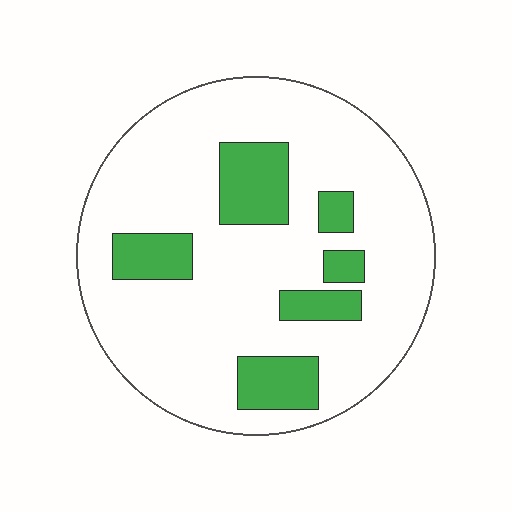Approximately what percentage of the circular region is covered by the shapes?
Approximately 20%.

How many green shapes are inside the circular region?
6.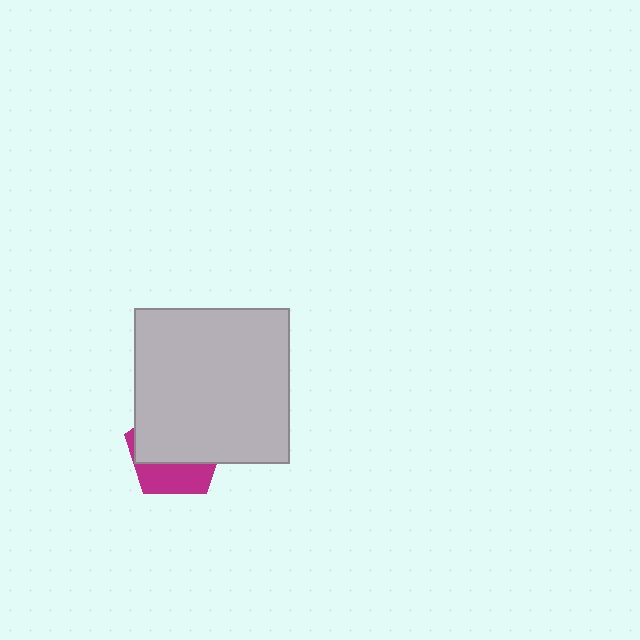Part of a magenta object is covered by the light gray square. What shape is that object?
It is a pentagon.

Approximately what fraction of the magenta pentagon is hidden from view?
Roughly 65% of the magenta pentagon is hidden behind the light gray square.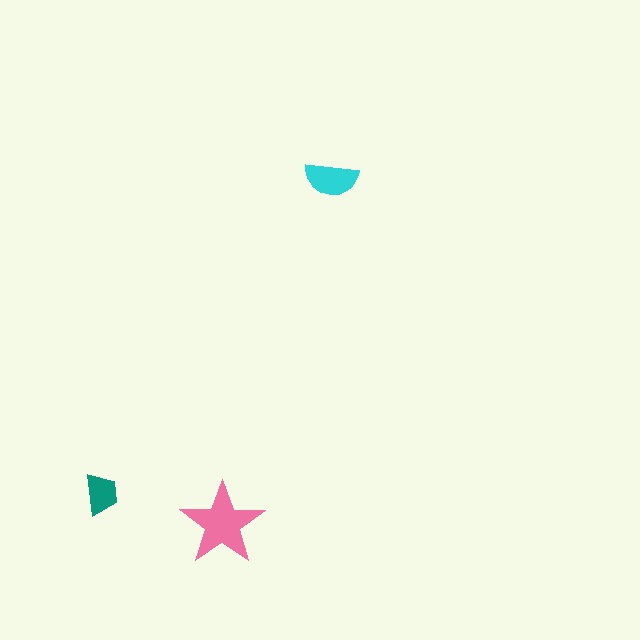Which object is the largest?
The pink star.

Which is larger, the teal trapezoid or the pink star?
The pink star.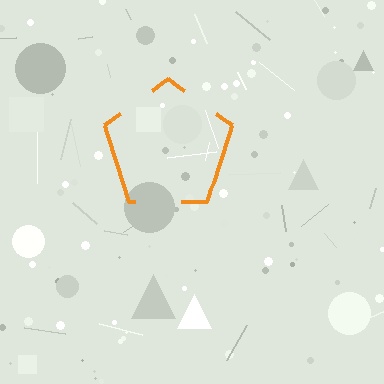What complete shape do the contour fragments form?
The contour fragments form a pentagon.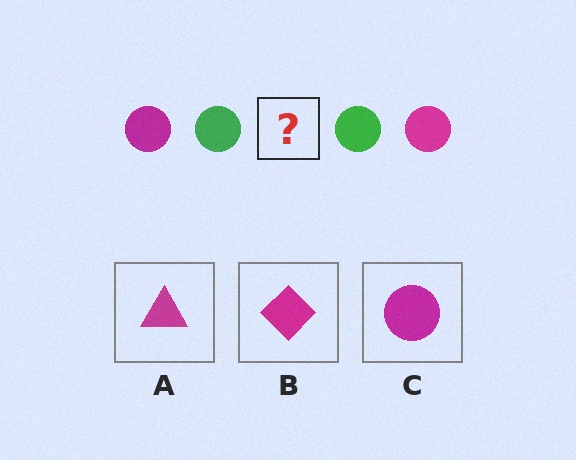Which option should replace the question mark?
Option C.